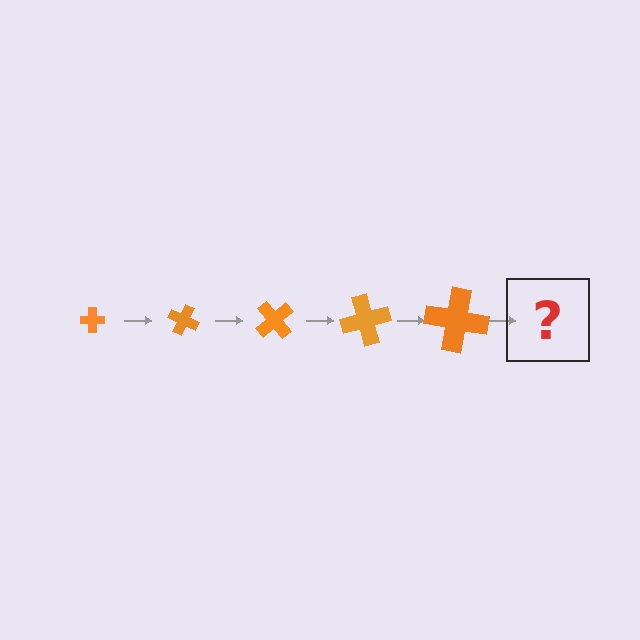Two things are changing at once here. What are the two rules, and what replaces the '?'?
The two rules are that the cross grows larger each step and it rotates 25 degrees each step. The '?' should be a cross, larger than the previous one and rotated 125 degrees from the start.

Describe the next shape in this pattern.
It should be a cross, larger than the previous one and rotated 125 degrees from the start.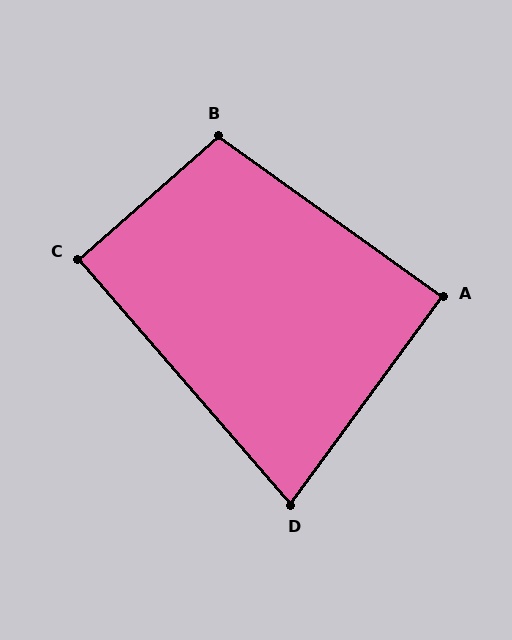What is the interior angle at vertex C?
Approximately 91 degrees (approximately right).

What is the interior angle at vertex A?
Approximately 89 degrees (approximately right).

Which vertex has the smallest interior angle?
D, at approximately 77 degrees.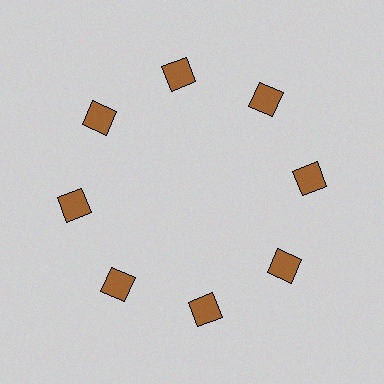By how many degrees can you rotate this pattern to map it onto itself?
The pattern maps onto itself every 45 degrees of rotation.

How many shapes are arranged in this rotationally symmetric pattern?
There are 8 shapes, arranged in 8 groups of 1.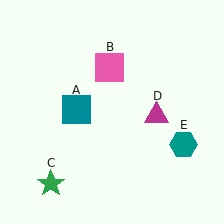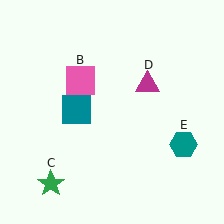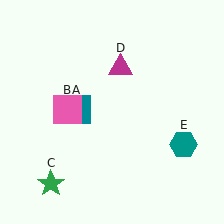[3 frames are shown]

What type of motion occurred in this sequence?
The pink square (object B), magenta triangle (object D) rotated counterclockwise around the center of the scene.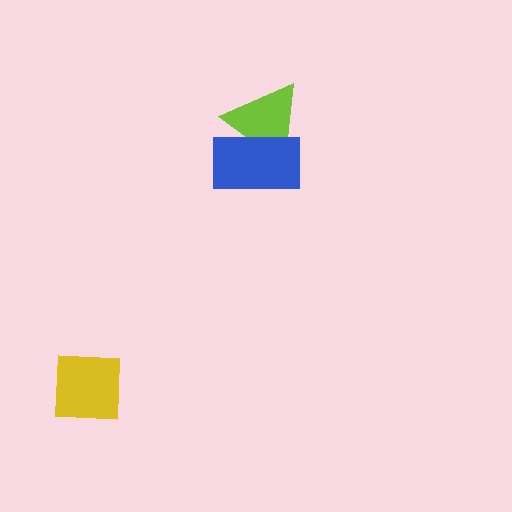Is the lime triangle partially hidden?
Yes, it is partially covered by another shape.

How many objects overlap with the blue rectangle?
1 object overlaps with the blue rectangle.